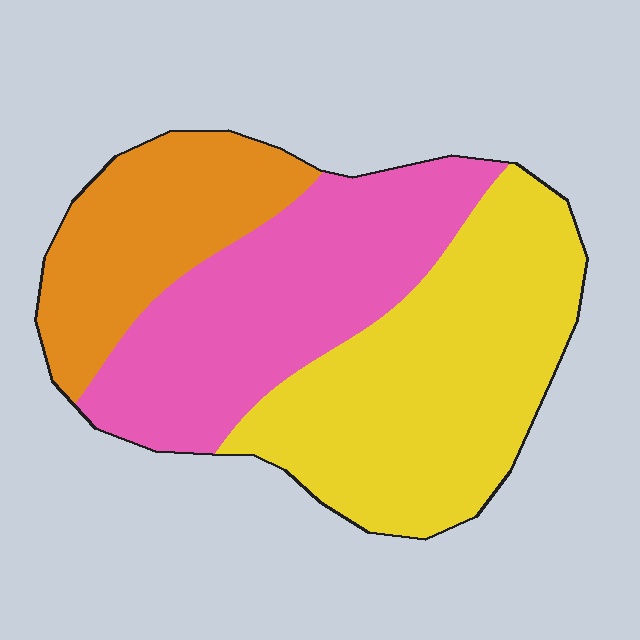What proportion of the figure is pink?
Pink covers 35% of the figure.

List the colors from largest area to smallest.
From largest to smallest: yellow, pink, orange.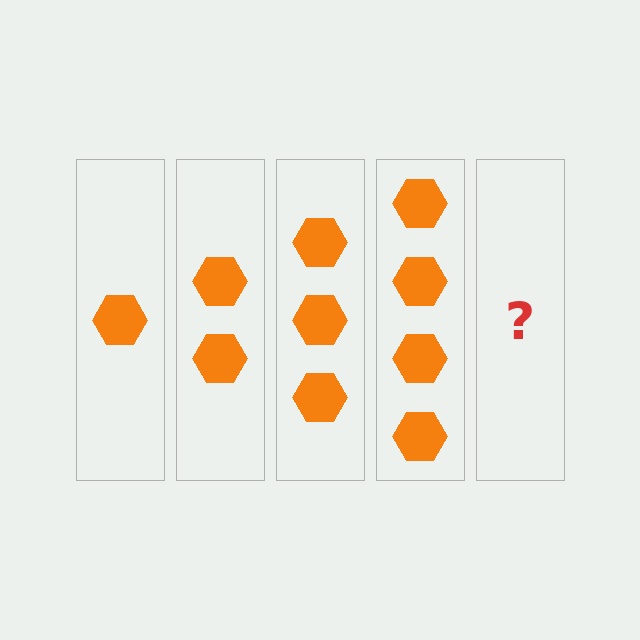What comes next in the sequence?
The next element should be 5 hexagons.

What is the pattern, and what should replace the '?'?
The pattern is that each step adds one more hexagon. The '?' should be 5 hexagons.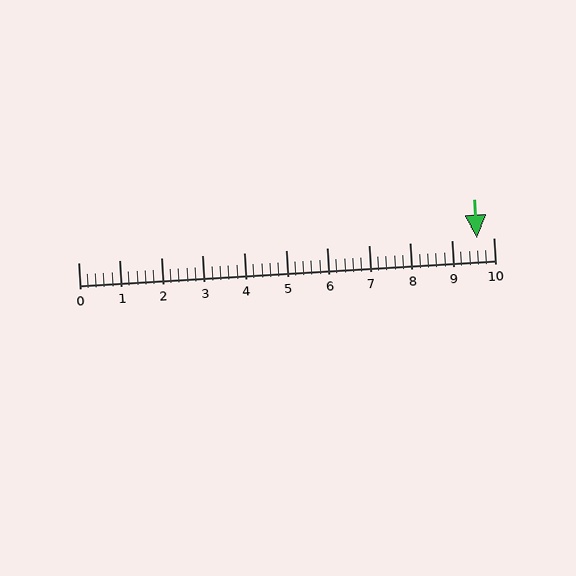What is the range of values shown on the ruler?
The ruler shows values from 0 to 10.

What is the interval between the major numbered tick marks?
The major tick marks are spaced 1 units apart.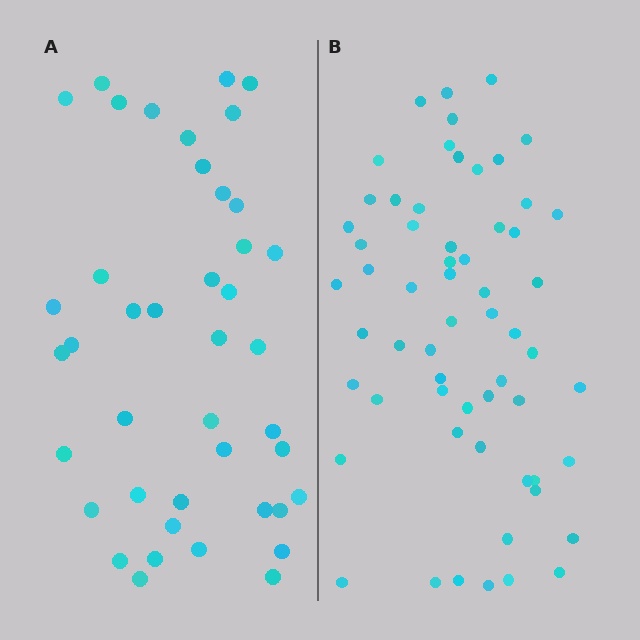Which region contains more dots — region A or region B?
Region B (the right region) has more dots.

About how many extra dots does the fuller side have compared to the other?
Region B has approximately 20 more dots than region A.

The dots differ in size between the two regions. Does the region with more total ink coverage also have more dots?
No. Region A has more total ink coverage because its dots are larger, but region B actually contains more individual dots. Total area can be misleading — the number of items is what matters here.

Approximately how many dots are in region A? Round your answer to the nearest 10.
About 40 dots. (The exact count is 42, which rounds to 40.)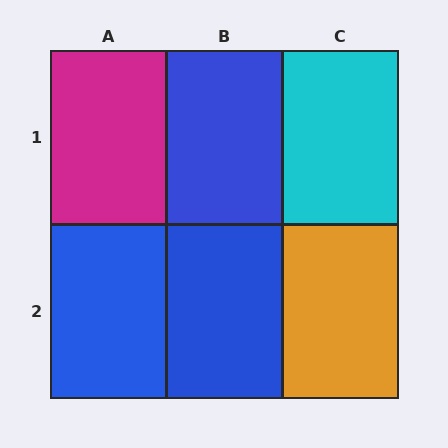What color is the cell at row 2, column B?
Blue.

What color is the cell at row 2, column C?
Orange.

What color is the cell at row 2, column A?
Blue.